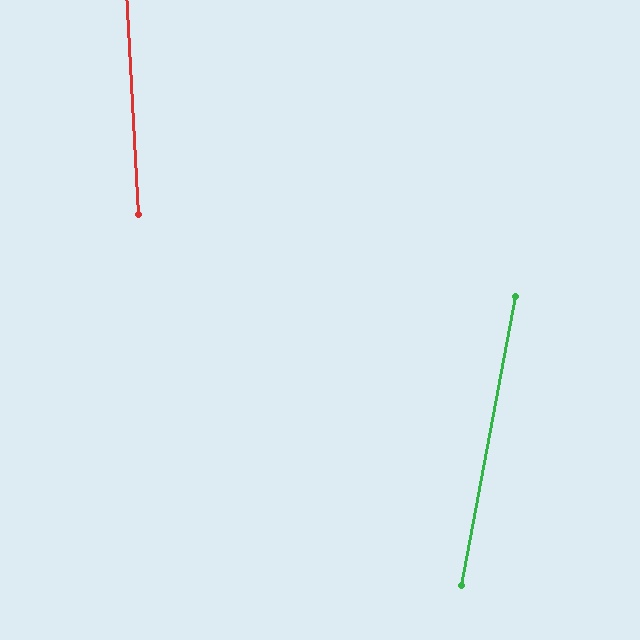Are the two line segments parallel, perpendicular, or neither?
Neither parallel nor perpendicular — they differ by about 14°.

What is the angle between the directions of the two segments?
Approximately 14 degrees.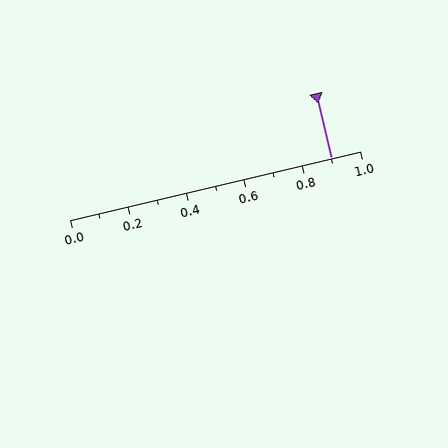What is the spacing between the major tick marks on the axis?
The major ticks are spaced 0.2 apart.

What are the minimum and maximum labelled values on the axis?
The axis runs from 0.0 to 1.0.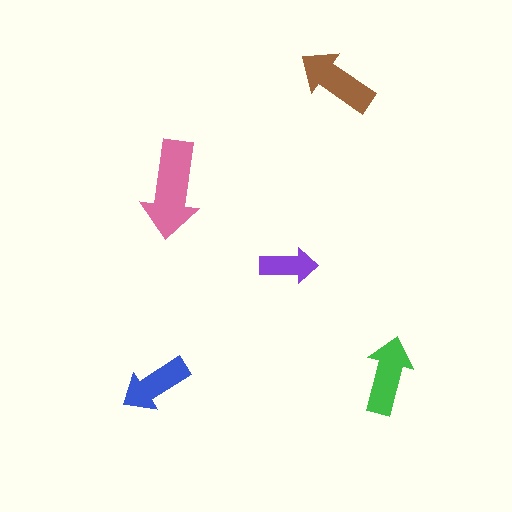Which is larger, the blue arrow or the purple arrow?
The blue one.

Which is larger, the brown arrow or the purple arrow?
The brown one.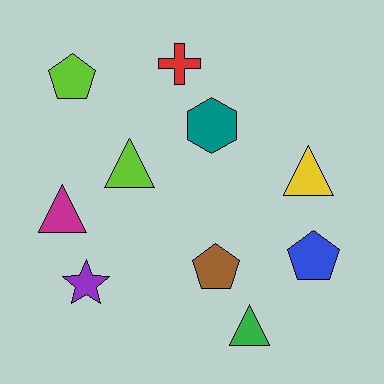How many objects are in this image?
There are 10 objects.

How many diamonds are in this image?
There are no diamonds.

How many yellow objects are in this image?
There is 1 yellow object.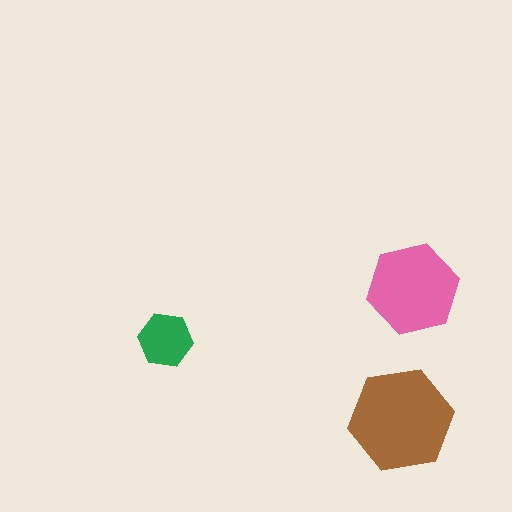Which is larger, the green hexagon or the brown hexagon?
The brown one.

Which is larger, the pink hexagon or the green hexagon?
The pink one.